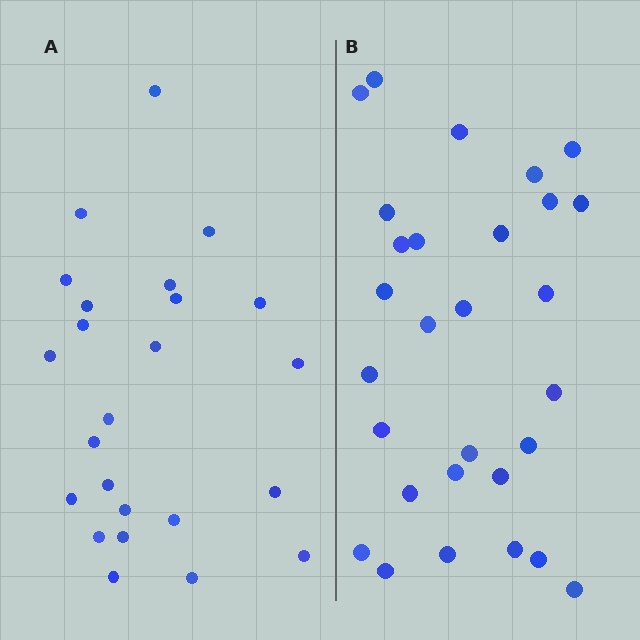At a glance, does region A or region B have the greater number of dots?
Region B (the right region) has more dots.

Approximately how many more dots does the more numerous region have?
Region B has about 5 more dots than region A.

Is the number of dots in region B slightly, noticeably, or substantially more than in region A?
Region B has only slightly more — the two regions are fairly close. The ratio is roughly 1.2 to 1.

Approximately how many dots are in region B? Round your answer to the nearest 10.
About 30 dots. (The exact count is 29, which rounds to 30.)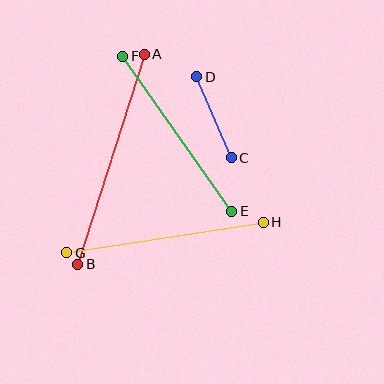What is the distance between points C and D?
The distance is approximately 88 pixels.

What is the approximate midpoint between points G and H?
The midpoint is at approximately (165, 237) pixels.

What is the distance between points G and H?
The distance is approximately 199 pixels.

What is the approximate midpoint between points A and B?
The midpoint is at approximately (111, 159) pixels.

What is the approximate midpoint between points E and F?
The midpoint is at approximately (177, 134) pixels.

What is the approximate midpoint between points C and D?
The midpoint is at approximately (214, 117) pixels.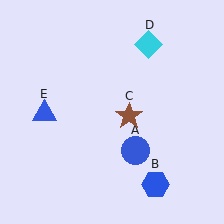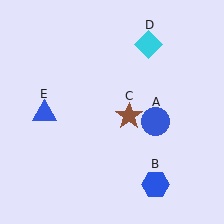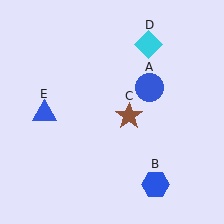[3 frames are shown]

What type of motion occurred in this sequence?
The blue circle (object A) rotated counterclockwise around the center of the scene.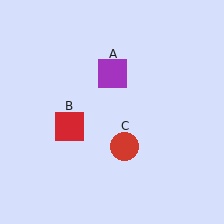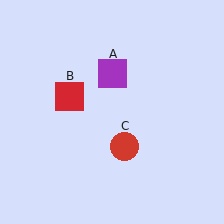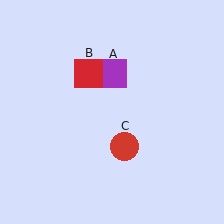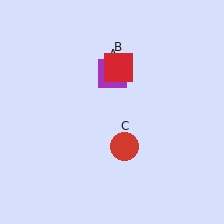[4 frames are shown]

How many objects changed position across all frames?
1 object changed position: red square (object B).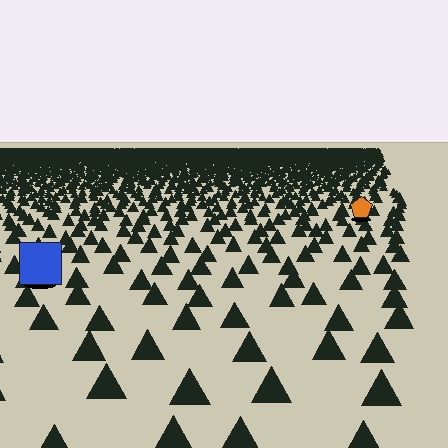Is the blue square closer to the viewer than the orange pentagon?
Yes. The blue square is closer — you can tell from the texture gradient: the ground texture is coarser near it.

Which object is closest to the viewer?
The blue square is closest. The texture marks near it are larger and more spread out.